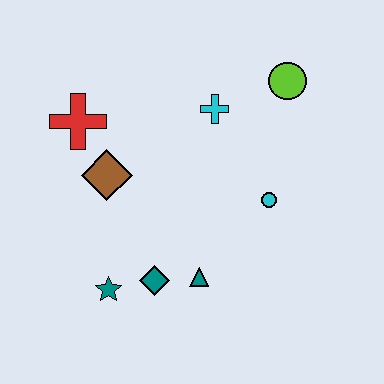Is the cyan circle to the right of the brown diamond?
Yes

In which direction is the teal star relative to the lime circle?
The teal star is below the lime circle.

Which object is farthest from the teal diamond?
The lime circle is farthest from the teal diamond.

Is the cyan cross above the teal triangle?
Yes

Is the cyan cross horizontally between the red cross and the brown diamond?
No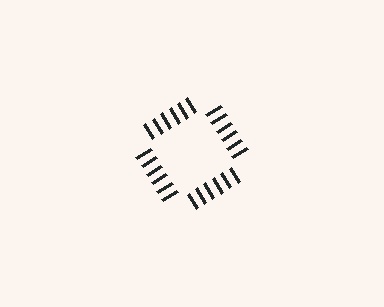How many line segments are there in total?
24 — 6 along each of the 4 edges.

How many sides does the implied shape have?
4 sides — the line-ends trace a square.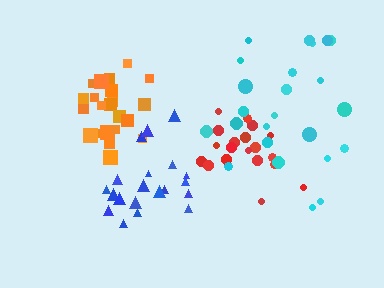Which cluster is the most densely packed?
Orange.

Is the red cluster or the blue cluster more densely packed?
Red.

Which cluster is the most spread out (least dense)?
Cyan.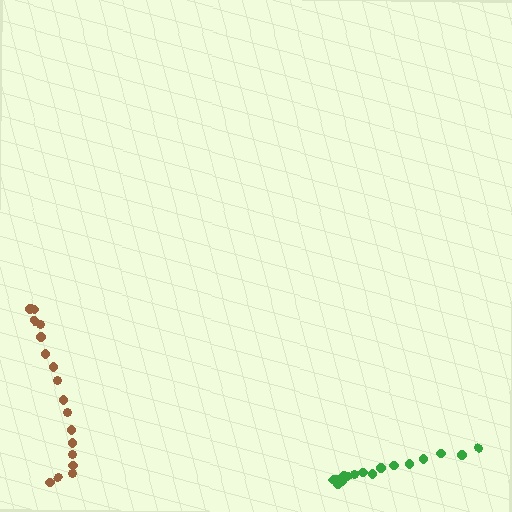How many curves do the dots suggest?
There are 2 distinct paths.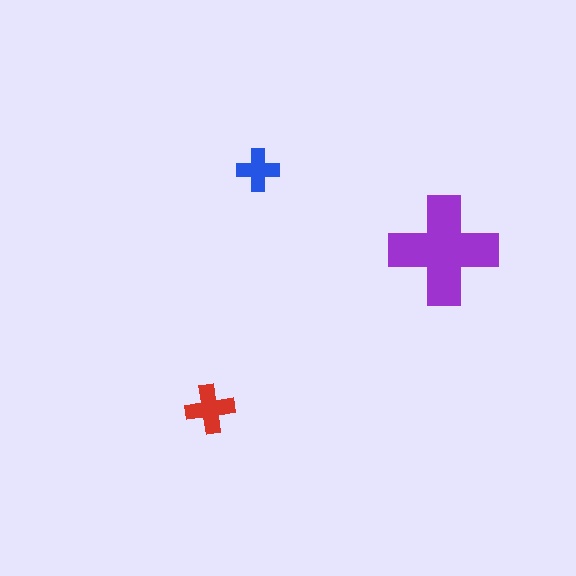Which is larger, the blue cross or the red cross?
The red one.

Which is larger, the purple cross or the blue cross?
The purple one.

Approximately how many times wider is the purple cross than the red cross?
About 2 times wider.